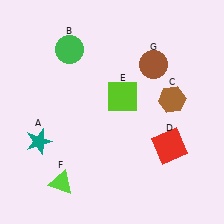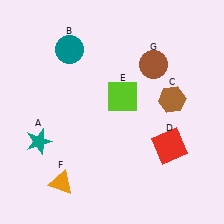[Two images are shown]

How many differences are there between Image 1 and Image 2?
There are 2 differences between the two images.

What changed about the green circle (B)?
In Image 1, B is green. In Image 2, it changed to teal.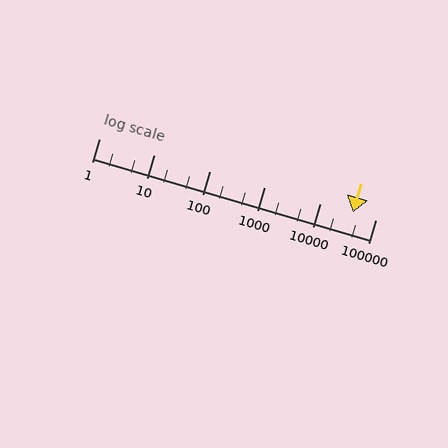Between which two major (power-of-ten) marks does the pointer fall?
The pointer is between 10000 and 100000.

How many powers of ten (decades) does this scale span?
The scale spans 5 decades, from 1 to 100000.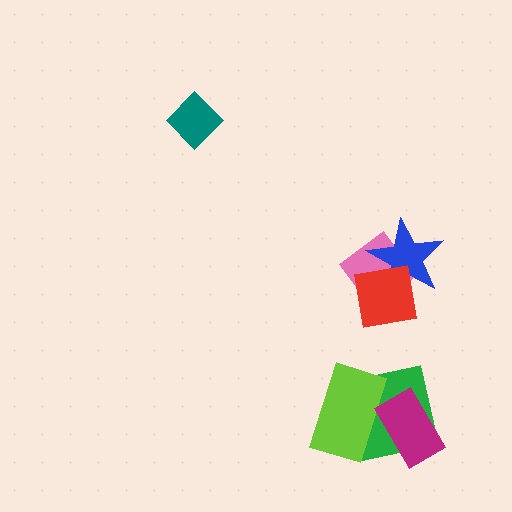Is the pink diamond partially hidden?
Yes, it is partially covered by another shape.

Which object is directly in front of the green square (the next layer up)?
The lime rectangle is directly in front of the green square.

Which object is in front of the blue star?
The red square is in front of the blue star.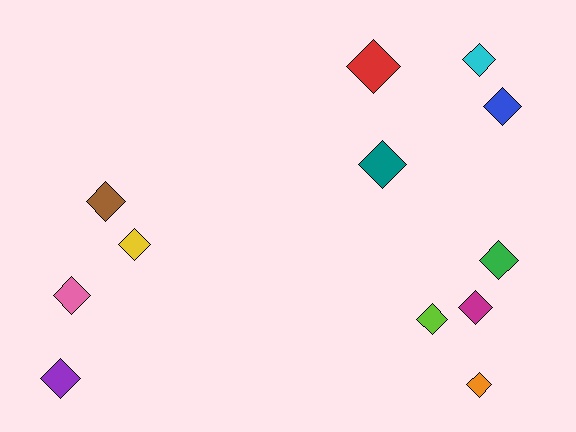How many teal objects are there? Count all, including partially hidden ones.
There is 1 teal object.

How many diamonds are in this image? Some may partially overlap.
There are 12 diamonds.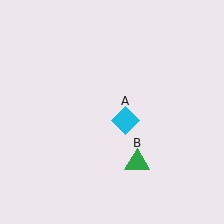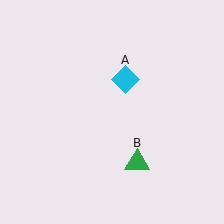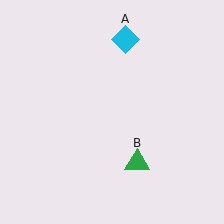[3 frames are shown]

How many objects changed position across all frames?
1 object changed position: cyan diamond (object A).